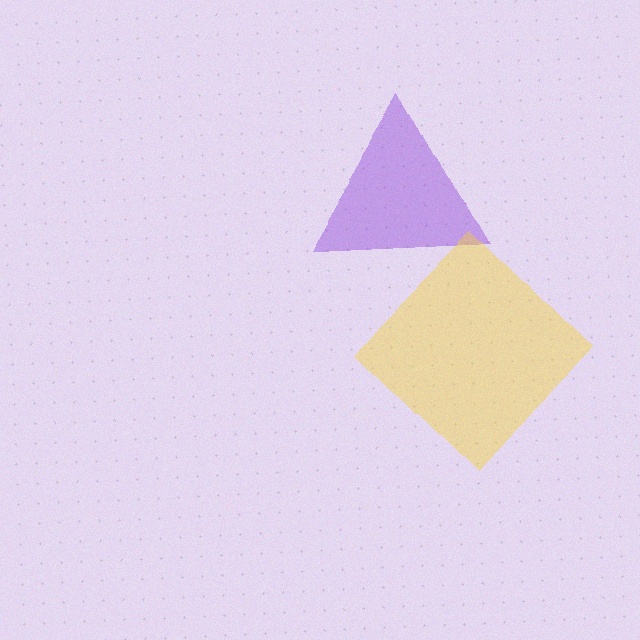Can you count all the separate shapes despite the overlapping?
Yes, there are 2 separate shapes.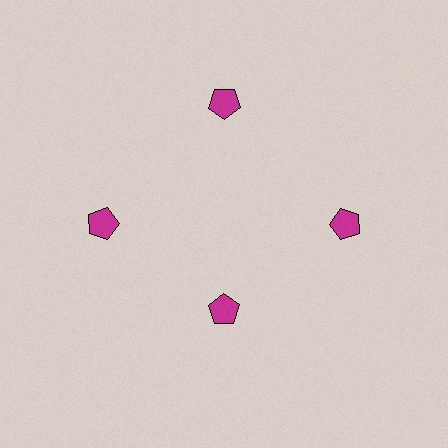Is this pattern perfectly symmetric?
No. The 4 magenta pentagons are arranged in a ring, but one element near the 6 o'clock position is pulled inward toward the center, breaking the 4-fold rotational symmetry.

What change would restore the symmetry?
The symmetry would be restored by moving it outward, back onto the ring so that all 4 pentagons sit at equal angles and equal distance from the center.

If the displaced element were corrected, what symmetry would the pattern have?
It would have 4-fold rotational symmetry — the pattern would map onto itself every 90 degrees.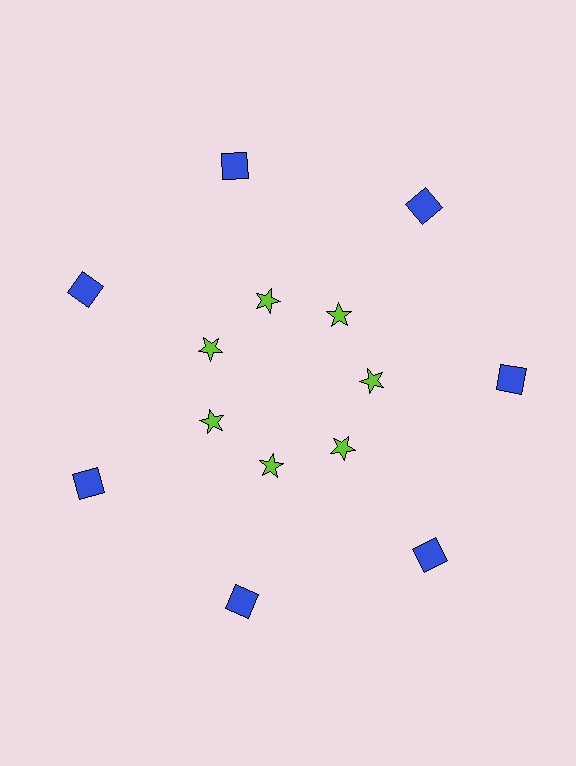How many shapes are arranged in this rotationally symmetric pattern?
There are 14 shapes, arranged in 7 groups of 2.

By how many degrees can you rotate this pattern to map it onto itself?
The pattern maps onto itself every 51 degrees of rotation.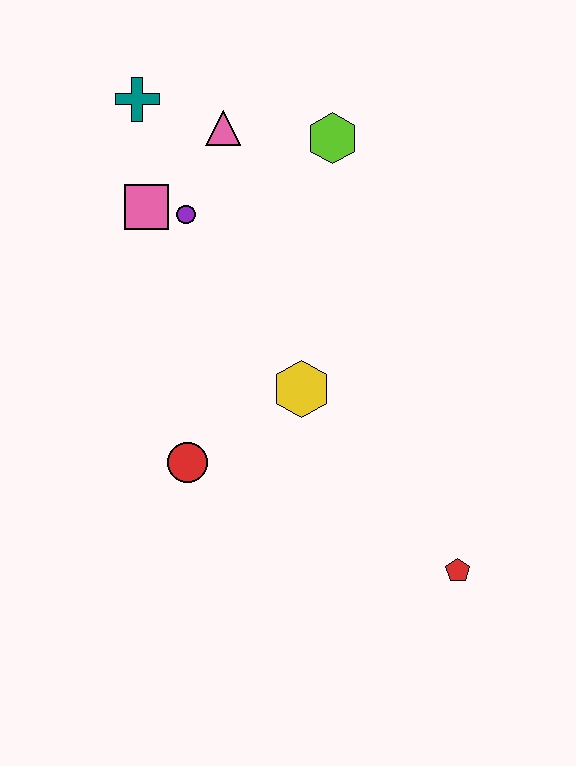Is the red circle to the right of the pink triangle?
No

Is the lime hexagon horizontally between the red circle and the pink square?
No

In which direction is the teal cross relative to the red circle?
The teal cross is above the red circle.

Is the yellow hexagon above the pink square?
No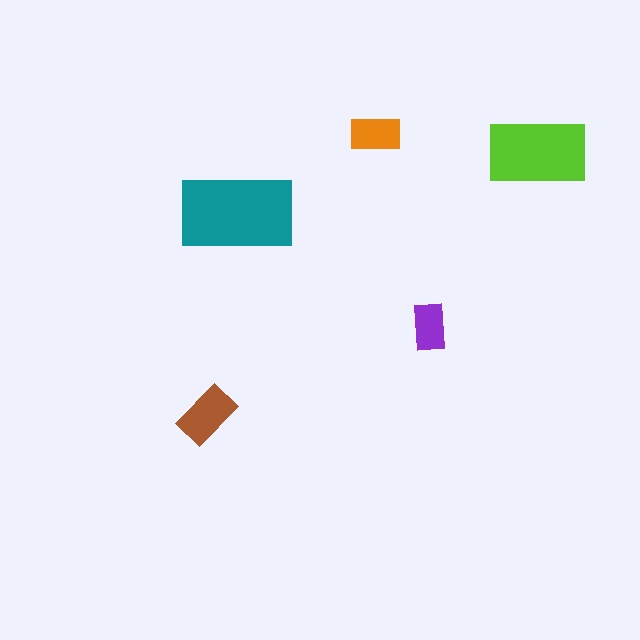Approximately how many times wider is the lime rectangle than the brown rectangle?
About 1.5 times wider.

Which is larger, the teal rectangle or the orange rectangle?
The teal one.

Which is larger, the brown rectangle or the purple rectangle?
The brown one.